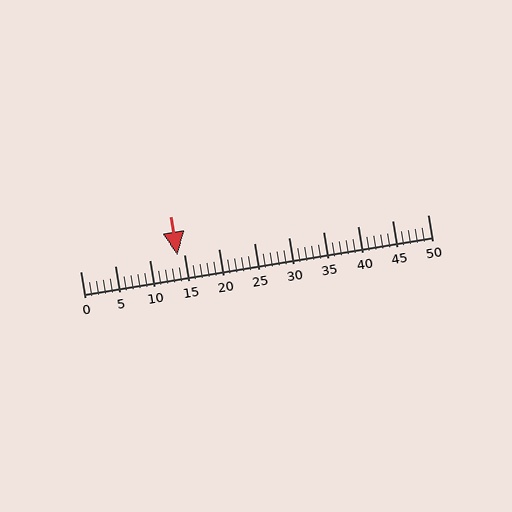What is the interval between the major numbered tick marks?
The major tick marks are spaced 5 units apart.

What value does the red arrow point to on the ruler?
The red arrow points to approximately 14.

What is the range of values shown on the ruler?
The ruler shows values from 0 to 50.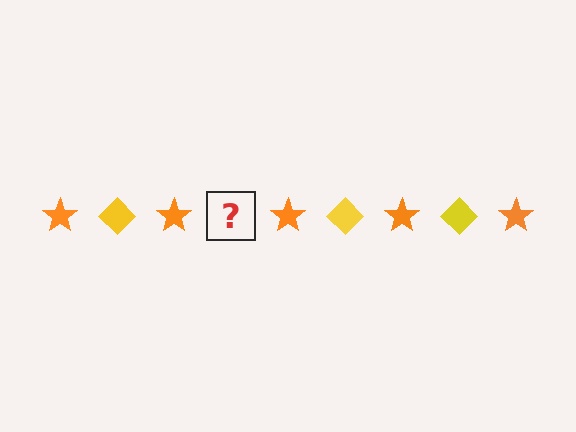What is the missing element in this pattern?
The missing element is a yellow diamond.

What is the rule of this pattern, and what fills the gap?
The rule is that the pattern alternates between orange star and yellow diamond. The gap should be filled with a yellow diamond.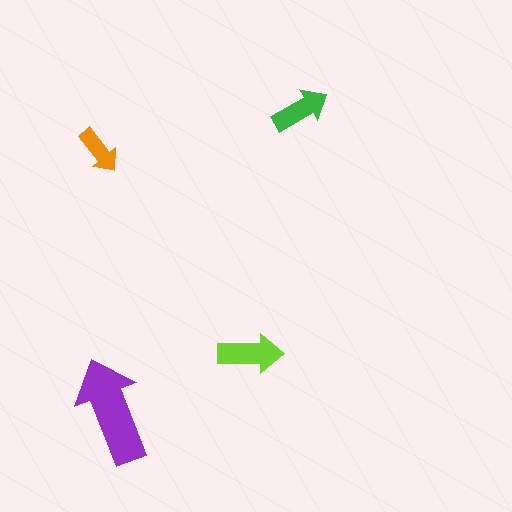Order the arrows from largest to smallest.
the purple one, the lime one, the green one, the orange one.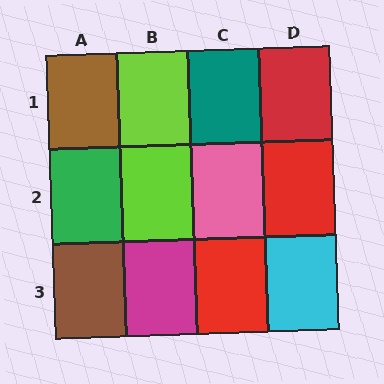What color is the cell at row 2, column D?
Red.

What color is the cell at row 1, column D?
Red.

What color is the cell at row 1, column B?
Lime.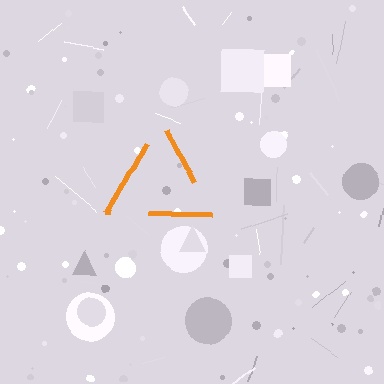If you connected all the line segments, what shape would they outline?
They would outline a triangle.